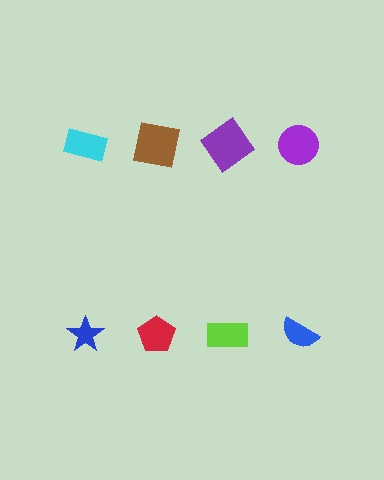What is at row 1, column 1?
A cyan rectangle.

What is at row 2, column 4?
A blue semicircle.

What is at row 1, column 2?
A brown square.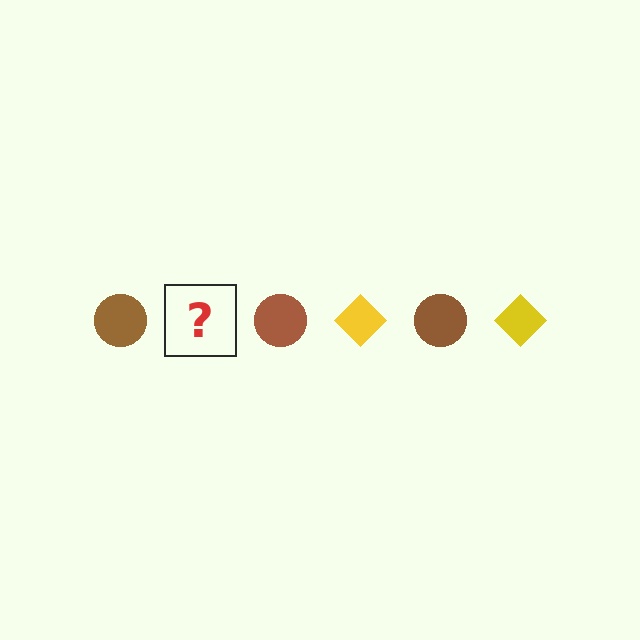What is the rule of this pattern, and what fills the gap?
The rule is that the pattern alternates between brown circle and yellow diamond. The gap should be filled with a yellow diamond.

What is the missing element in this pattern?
The missing element is a yellow diamond.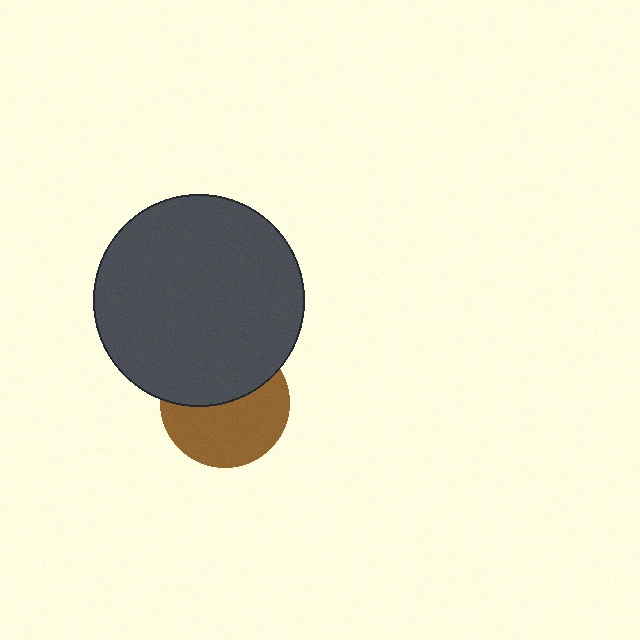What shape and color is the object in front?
The object in front is a dark gray circle.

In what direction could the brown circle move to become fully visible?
The brown circle could move down. That would shift it out from behind the dark gray circle entirely.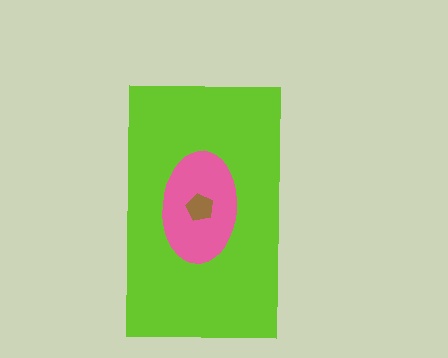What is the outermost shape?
The lime rectangle.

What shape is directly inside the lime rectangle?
The pink ellipse.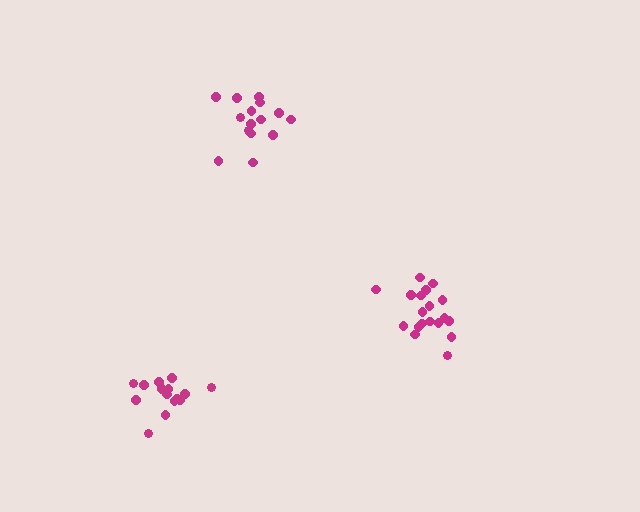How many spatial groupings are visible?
There are 3 spatial groupings.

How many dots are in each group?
Group 1: 19 dots, Group 2: 15 dots, Group 3: 15 dots (49 total).